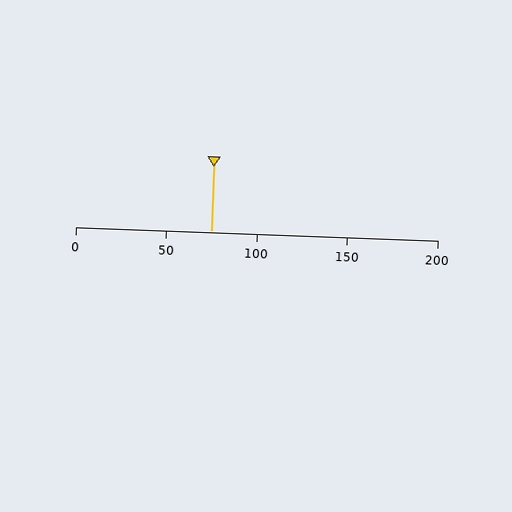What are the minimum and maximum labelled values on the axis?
The axis runs from 0 to 200.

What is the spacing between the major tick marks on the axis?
The major ticks are spaced 50 apart.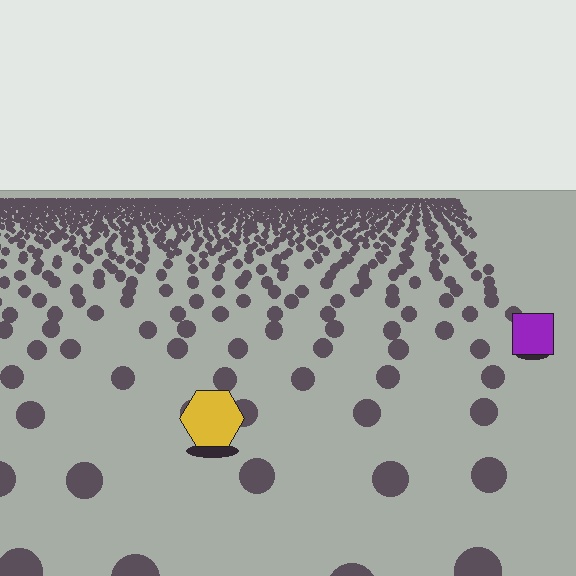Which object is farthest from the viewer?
The purple square is farthest from the viewer. It appears smaller and the ground texture around it is denser.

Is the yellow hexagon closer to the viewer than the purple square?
Yes. The yellow hexagon is closer — you can tell from the texture gradient: the ground texture is coarser near it.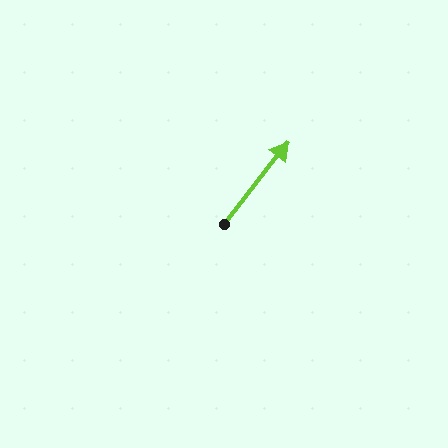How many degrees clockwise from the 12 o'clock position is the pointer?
Approximately 38 degrees.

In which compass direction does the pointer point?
Northeast.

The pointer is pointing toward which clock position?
Roughly 1 o'clock.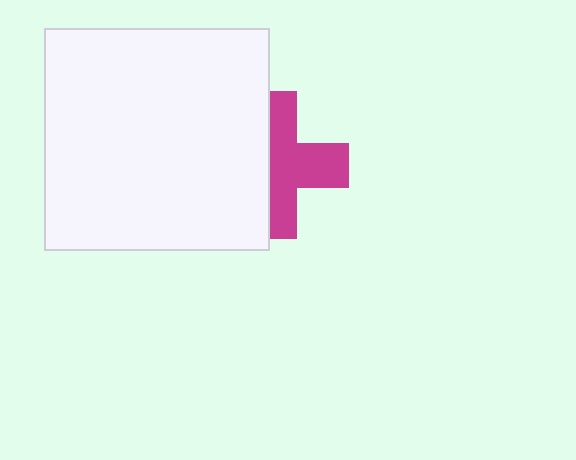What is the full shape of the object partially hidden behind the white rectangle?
The partially hidden object is a magenta cross.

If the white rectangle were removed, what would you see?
You would see the complete magenta cross.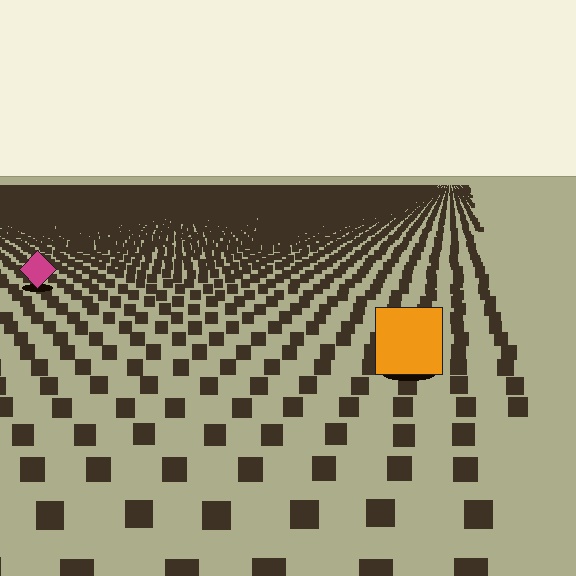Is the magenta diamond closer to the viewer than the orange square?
No. The orange square is closer — you can tell from the texture gradient: the ground texture is coarser near it.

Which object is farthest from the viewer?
The magenta diamond is farthest from the viewer. It appears smaller and the ground texture around it is denser.